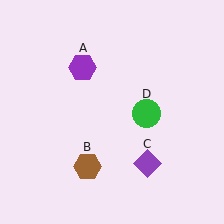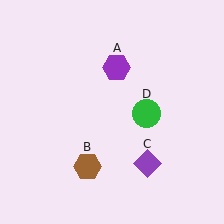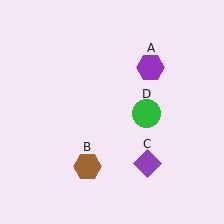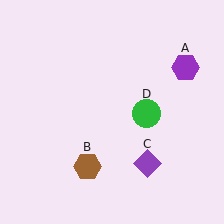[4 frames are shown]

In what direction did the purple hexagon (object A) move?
The purple hexagon (object A) moved right.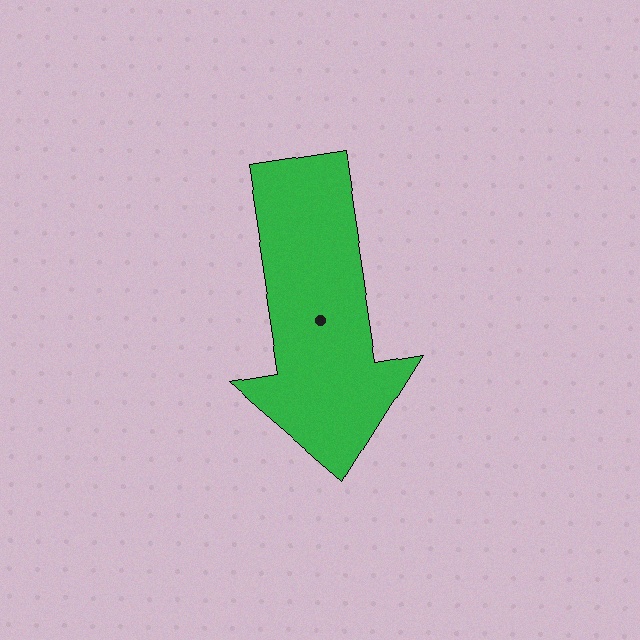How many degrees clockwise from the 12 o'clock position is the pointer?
Approximately 171 degrees.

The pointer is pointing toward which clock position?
Roughly 6 o'clock.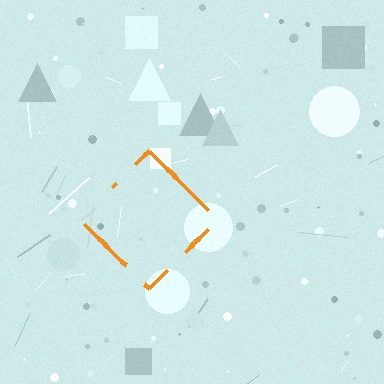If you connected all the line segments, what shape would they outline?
They would outline a diamond.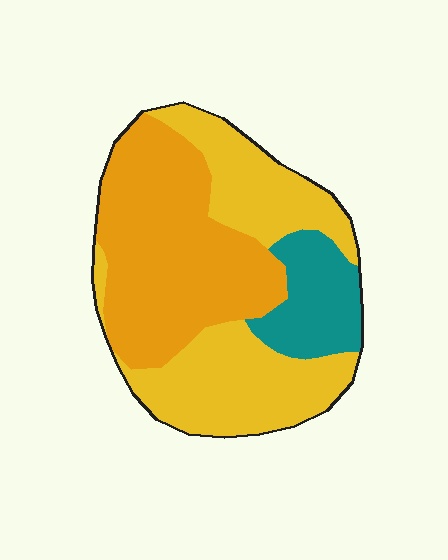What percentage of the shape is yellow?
Yellow covers 43% of the shape.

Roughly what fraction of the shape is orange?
Orange covers roughly 40% of the shape.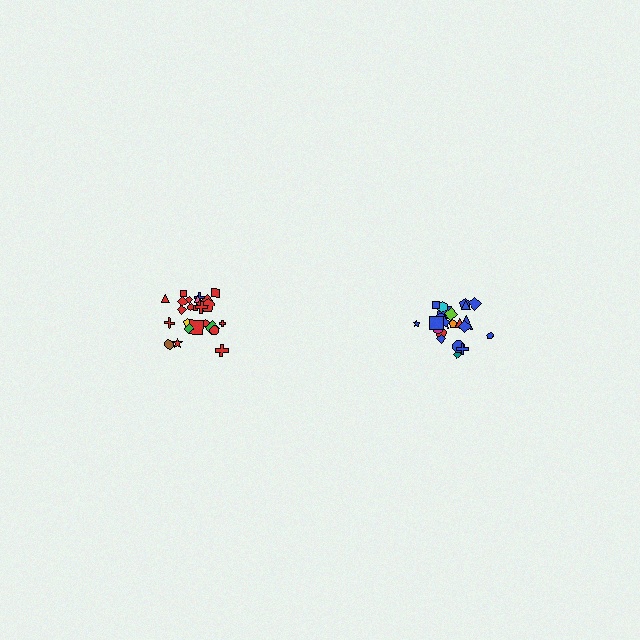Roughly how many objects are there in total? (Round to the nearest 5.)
Roughly 45 objects in total.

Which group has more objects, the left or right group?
The left group.